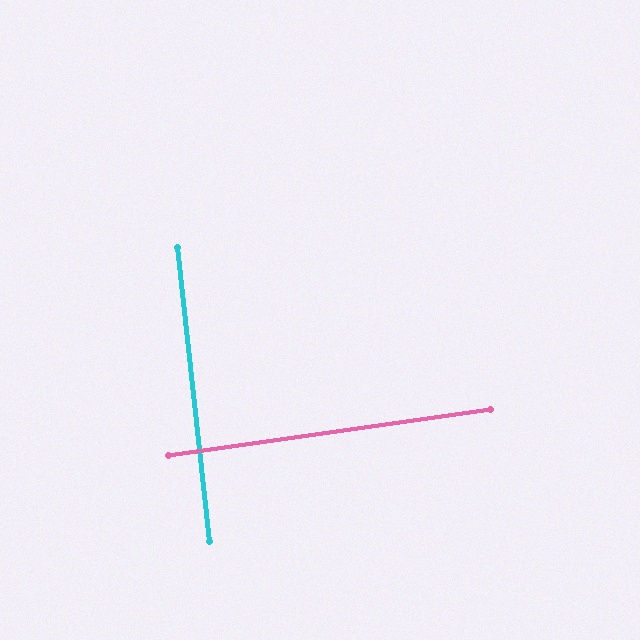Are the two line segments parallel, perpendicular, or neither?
Perpendicular — they meet at approximately 88°.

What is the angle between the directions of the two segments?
Approximately 88 degrees.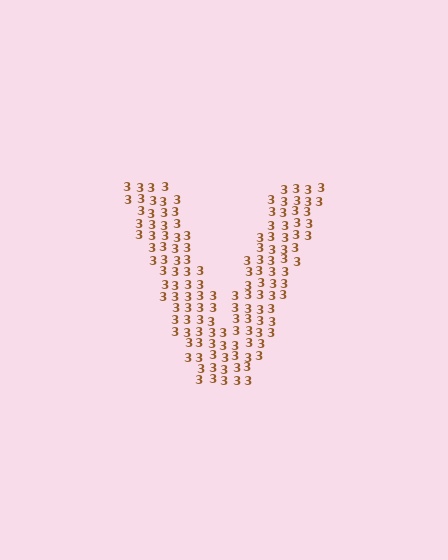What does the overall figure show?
The overall figure shows the letter V.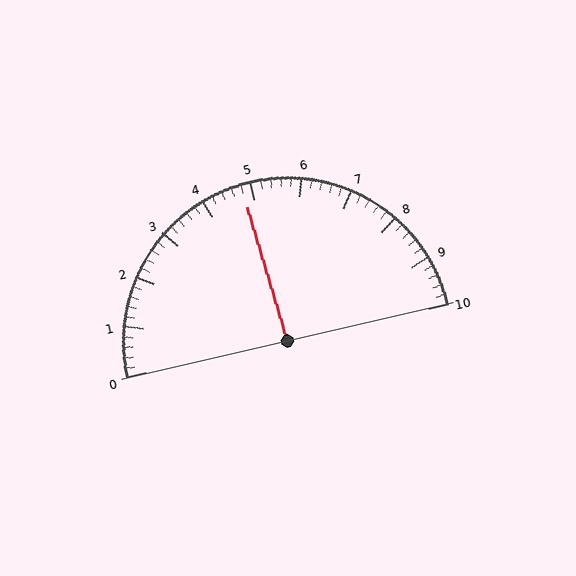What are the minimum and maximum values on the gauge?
The gauge ranges from 0 to 10.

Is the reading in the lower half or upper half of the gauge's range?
The reading is in the lower half of the range (0 to 10).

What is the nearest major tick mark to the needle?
The nearest major tick mark is 5.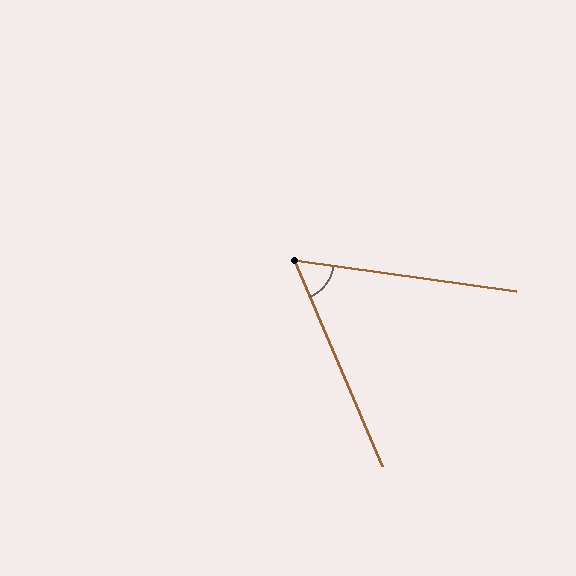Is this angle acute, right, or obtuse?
It is acute.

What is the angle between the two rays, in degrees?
Approximately 59 degrees.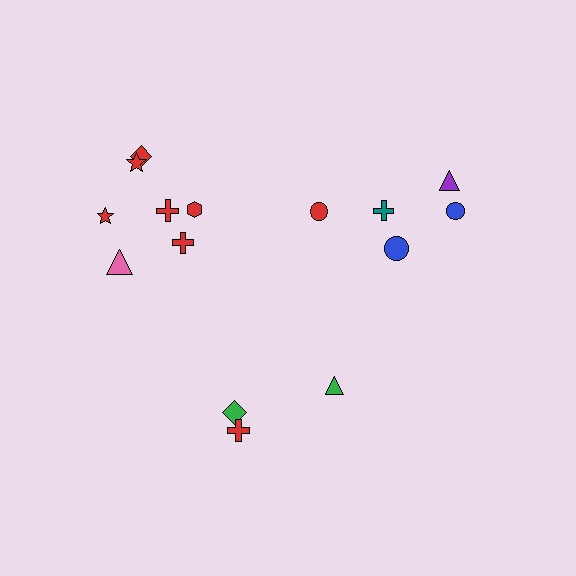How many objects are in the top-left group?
There are 7 objects.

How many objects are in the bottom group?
There are 3 objects.